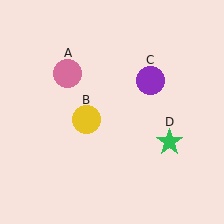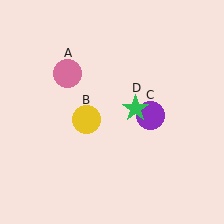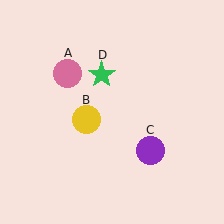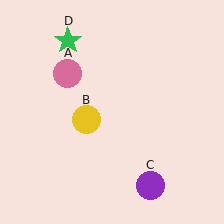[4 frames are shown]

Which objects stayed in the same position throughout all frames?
Pink circle (object A) and yellow circle (object B) remained stationary.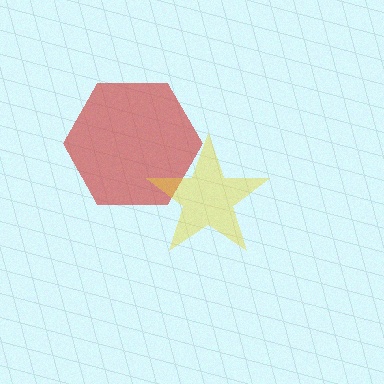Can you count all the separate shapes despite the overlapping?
Yes, there are 2 separate shapes.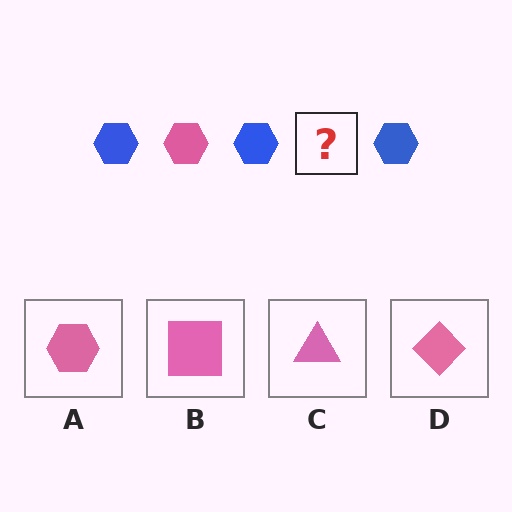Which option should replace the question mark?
Option A.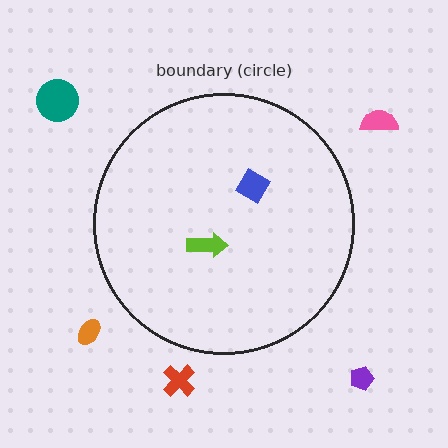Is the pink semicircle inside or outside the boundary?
Outside.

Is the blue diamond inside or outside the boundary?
Inside.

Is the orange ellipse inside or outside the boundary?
Outside.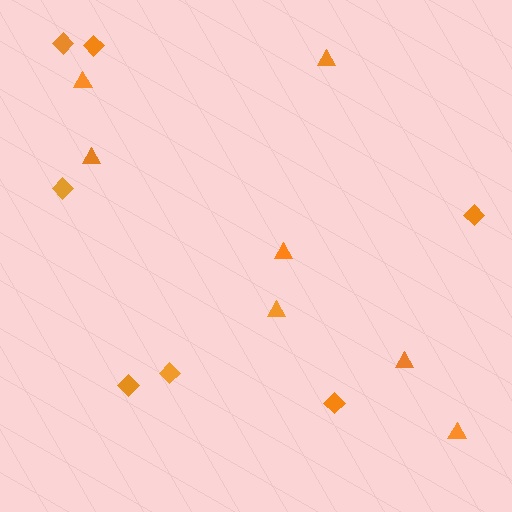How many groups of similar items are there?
There are 2 groups: one group of triangles (7) and one group of diamonds (7).